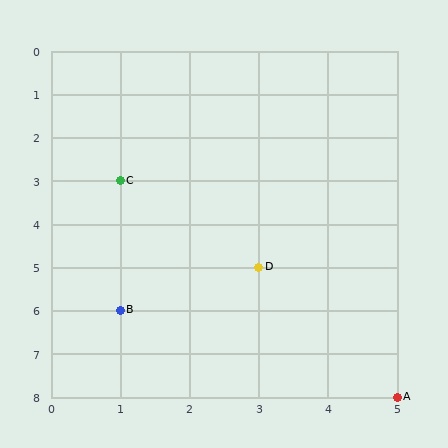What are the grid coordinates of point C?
Point C is at grid coordinates (1, 3).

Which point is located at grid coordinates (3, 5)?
Point D is at (3, 5).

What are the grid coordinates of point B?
Point B is at grid coordinates (1, 6).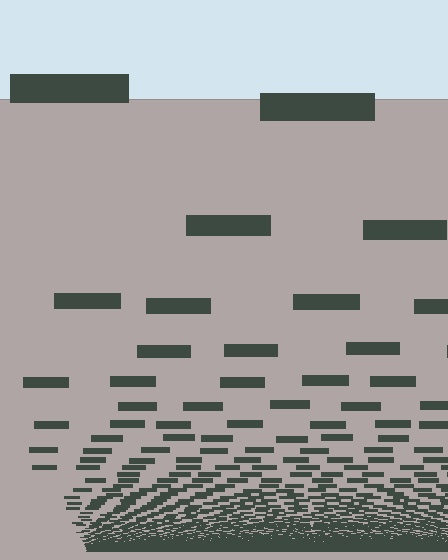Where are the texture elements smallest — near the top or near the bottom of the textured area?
Near the bottom.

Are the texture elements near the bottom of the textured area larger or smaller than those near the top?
Smaller. The gradient is inverted — elements near the bottom are smaller and denser.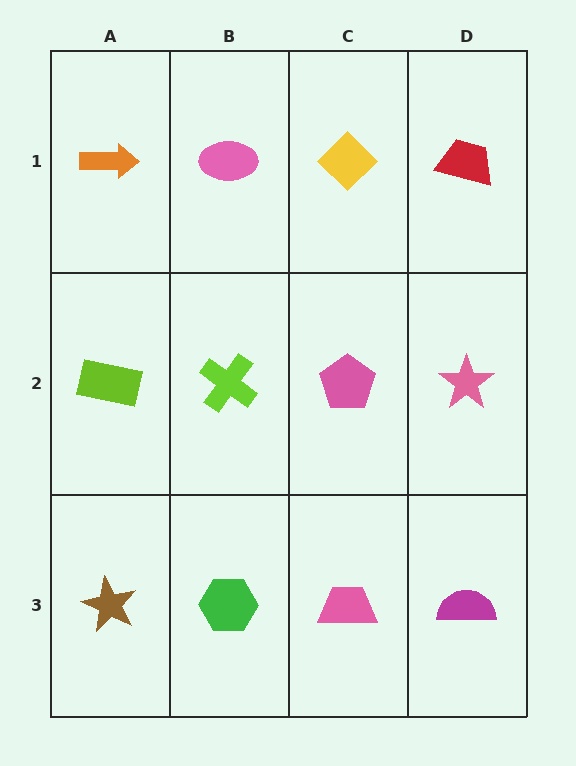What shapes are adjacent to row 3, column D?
A pink star (row 2, column D), a pink trapezoid (row 3, column C).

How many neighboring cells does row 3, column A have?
2.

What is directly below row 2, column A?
A brown star.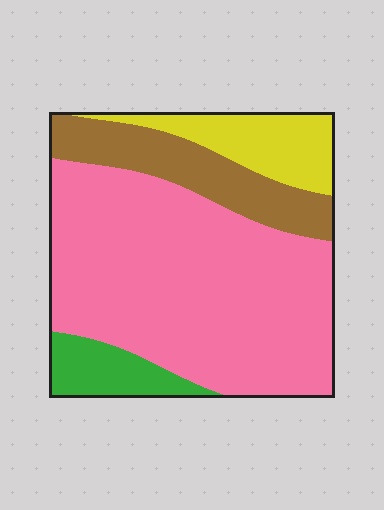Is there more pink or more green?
Pink.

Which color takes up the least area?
Green, at roughly 10%.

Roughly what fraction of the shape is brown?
Brown covers roughly 15% of the shape.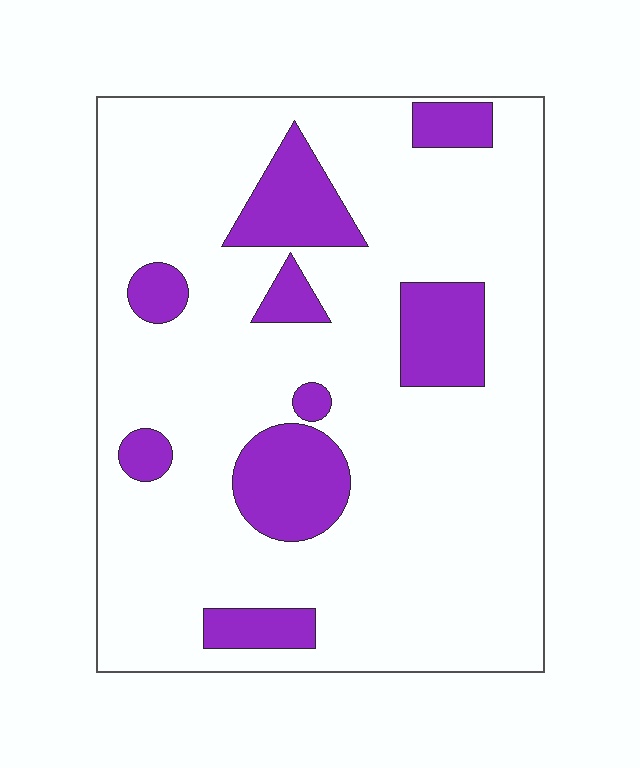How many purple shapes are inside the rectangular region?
9.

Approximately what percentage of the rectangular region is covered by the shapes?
Approximately 20%.